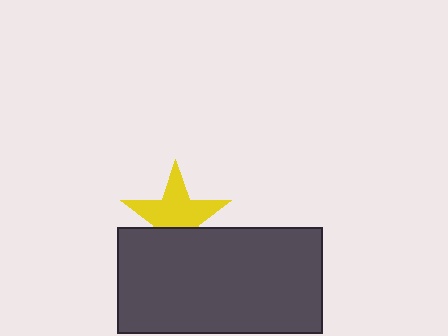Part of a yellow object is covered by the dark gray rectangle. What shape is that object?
It is a star.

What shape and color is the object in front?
The object in front is a dark gray rectangle.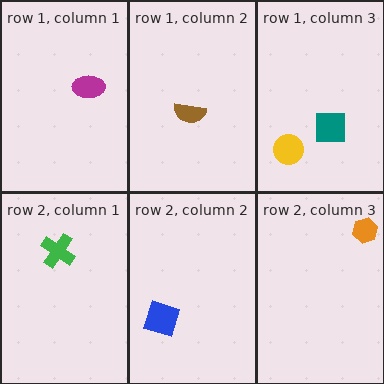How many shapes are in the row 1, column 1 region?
1.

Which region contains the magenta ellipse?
The row 1, column 1 region.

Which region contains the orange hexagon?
The row 2, column 3 region.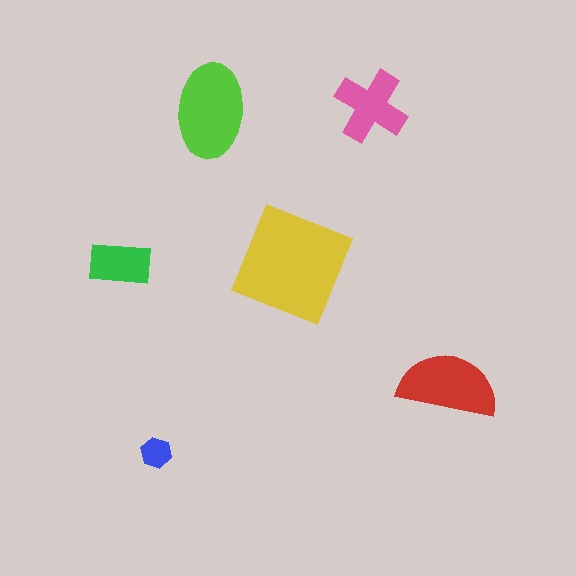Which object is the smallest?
The blue hexagon.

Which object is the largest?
The yellow square.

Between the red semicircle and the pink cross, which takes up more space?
The red semicircle.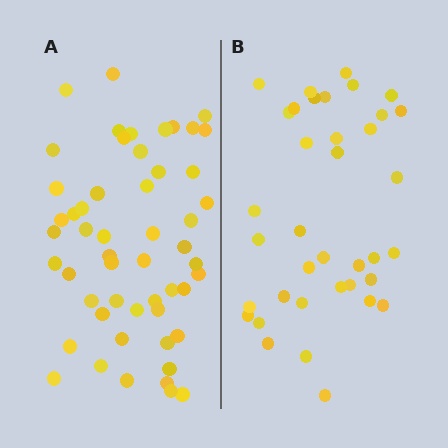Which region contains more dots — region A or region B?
Region A (the left region) has more dots.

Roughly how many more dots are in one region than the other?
Region A has approximately 15 more dots than region B.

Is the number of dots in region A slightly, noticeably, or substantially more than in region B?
Region A has noticeably more, but not dramatically so. The ratio is roughly 1.4 to 1.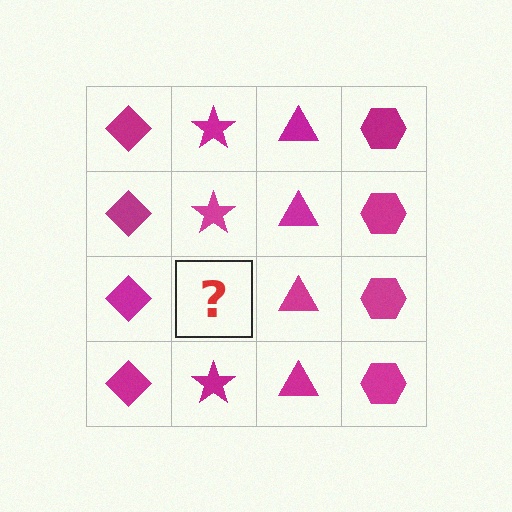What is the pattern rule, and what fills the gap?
The rule is that each column has a consistent shape. The gap should be filled with a magenta star.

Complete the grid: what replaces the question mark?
The question mark should be replaced with a magenta star.